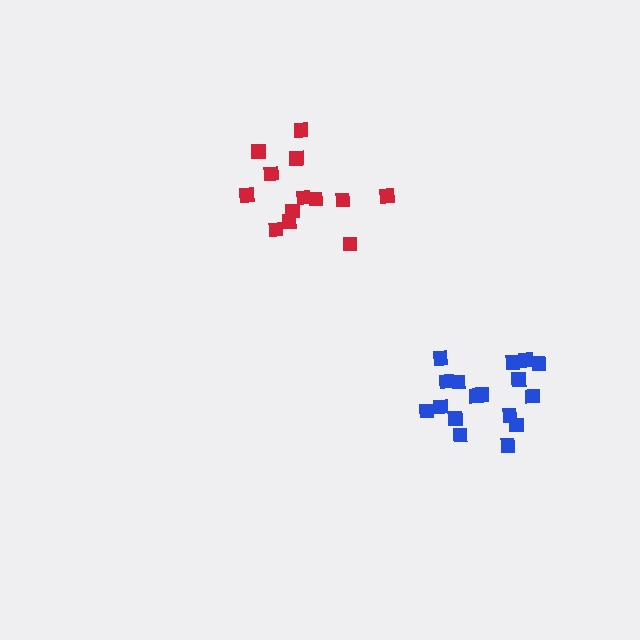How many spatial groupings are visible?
There are 2 spatial groupings.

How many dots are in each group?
Group 1: 18 dots, Group 2: 13 dots (31 total).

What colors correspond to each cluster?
The clusters are colored: blue, red.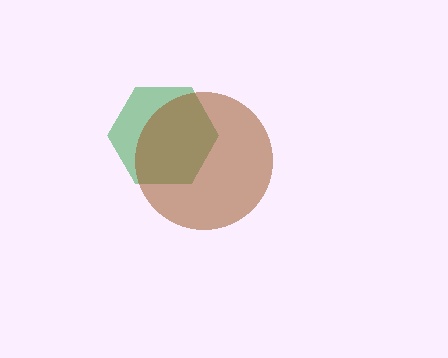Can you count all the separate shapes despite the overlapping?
Yes, there are 2 separate shapes.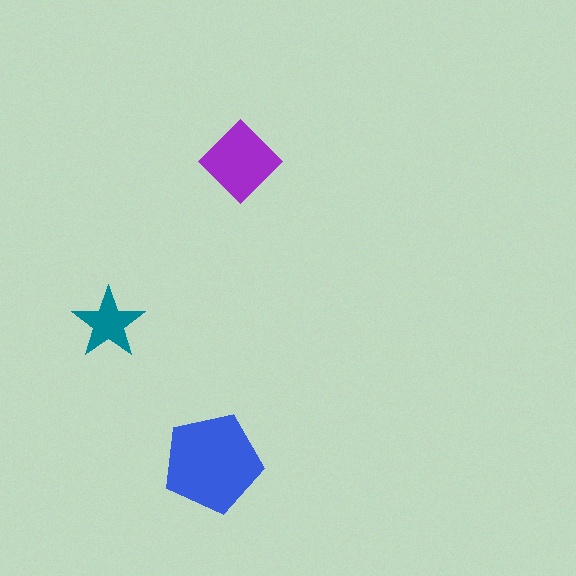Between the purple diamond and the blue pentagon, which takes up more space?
The blue pentagon.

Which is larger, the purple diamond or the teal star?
The purple diamond.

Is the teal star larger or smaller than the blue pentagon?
Smaller.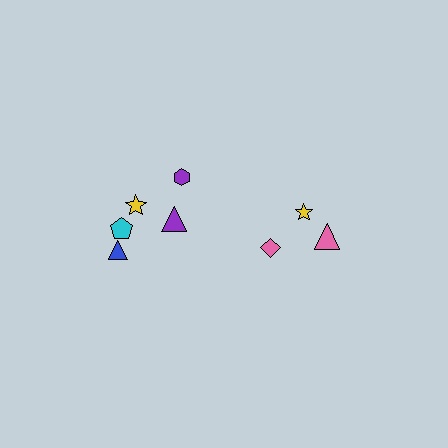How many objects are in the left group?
There are 5 objects.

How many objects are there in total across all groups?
There are 8 objects.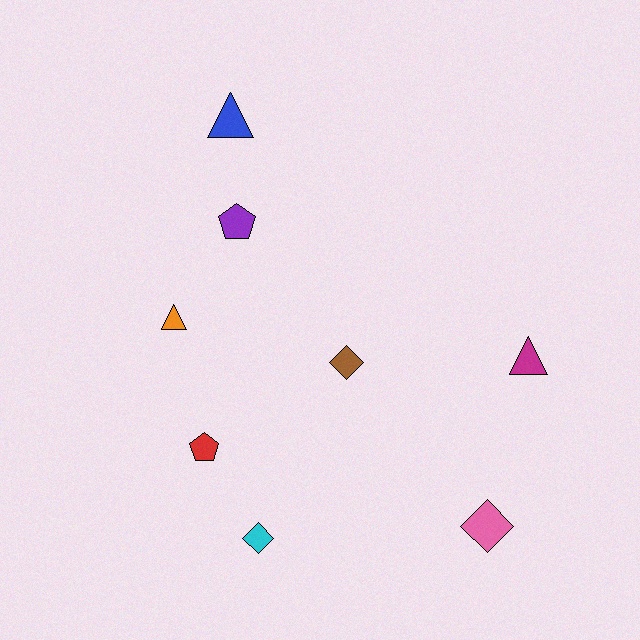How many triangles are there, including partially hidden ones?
There are 3 triangles.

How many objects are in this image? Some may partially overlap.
There are 8 objects.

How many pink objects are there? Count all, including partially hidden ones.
There is 1 pink object.